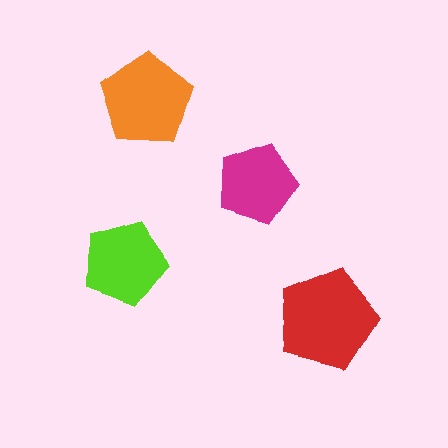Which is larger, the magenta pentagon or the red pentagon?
The red one.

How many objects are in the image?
There are 4 objects in the image.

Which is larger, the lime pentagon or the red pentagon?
The red one.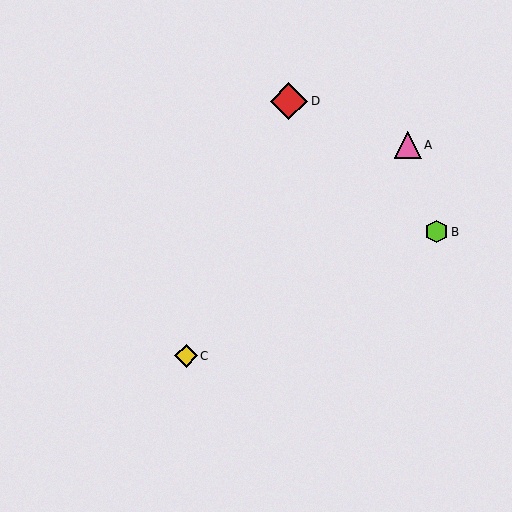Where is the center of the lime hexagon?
The center of the lime hexagon is at (436, 232).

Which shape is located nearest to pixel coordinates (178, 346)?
The yellow diamond (labeled C) at (186, 356) is nearest to that location.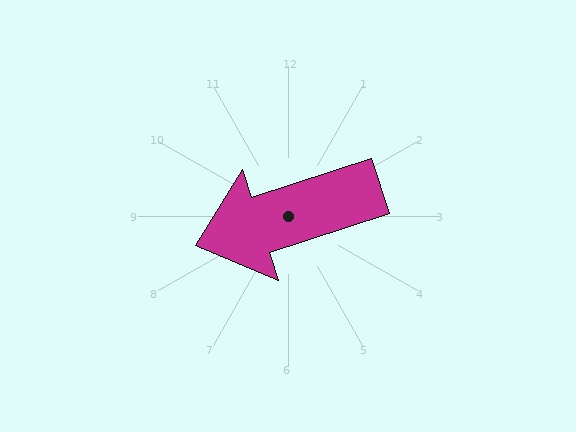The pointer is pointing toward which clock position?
Roughly 8 o'clock.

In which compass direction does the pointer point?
West.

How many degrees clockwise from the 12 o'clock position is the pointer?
Approximately 252 degrees.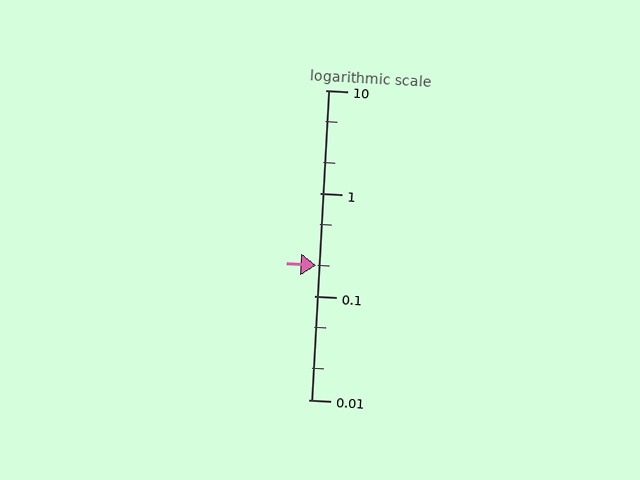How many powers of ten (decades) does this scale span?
The scale spans 3 decades, from 0.01 to 10.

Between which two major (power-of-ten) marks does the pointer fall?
The pointer is between 0.1 and 1.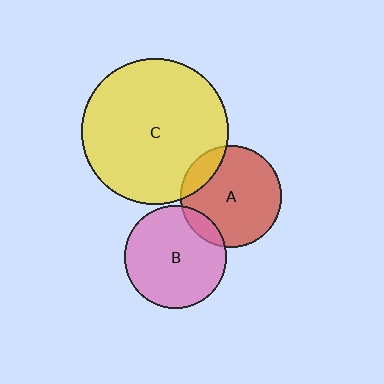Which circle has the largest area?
Circle C (yellow).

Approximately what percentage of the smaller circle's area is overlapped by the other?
Approximately 15%.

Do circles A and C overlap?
Yes.